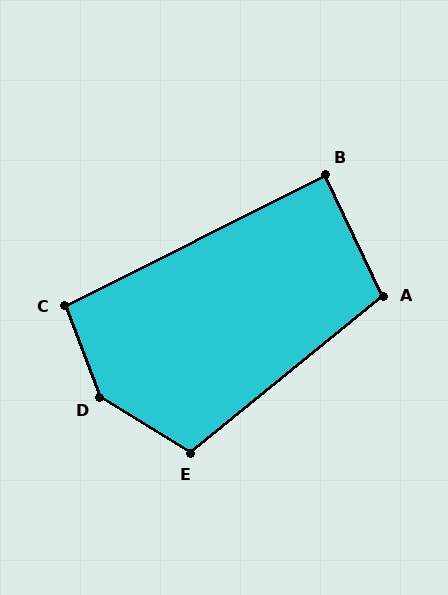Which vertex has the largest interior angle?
D, at approximately 143 degrees.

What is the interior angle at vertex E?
Approximately 109 degrees (obtuse).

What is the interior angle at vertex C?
Approximately 96 degrees (obtuse).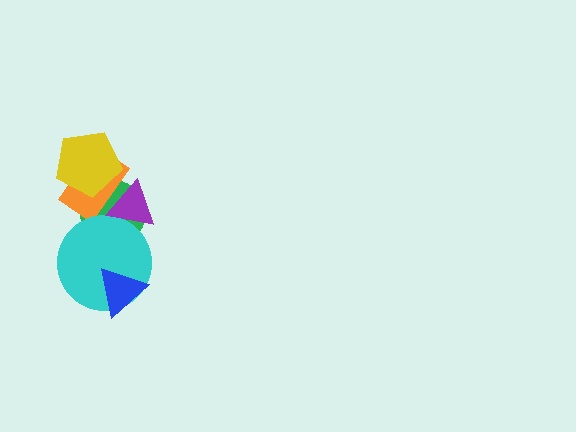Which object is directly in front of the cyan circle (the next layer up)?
The blue triangle is directly in front of the cyan circle.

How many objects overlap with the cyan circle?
3 objects overlap with the cyan circle.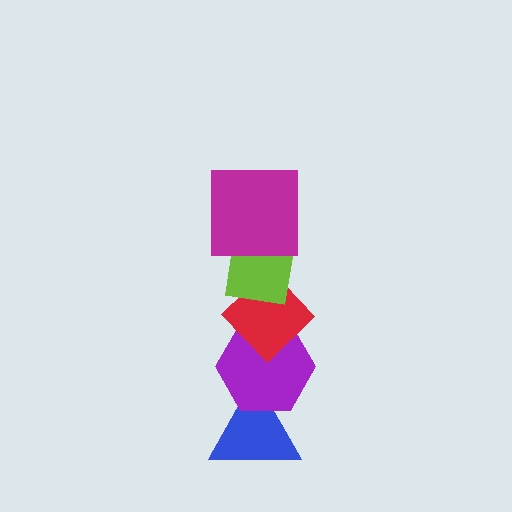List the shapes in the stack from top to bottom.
From top to bottom: the magenta square, the lime square, the red diamond, the purple hexagon, the blue triangle.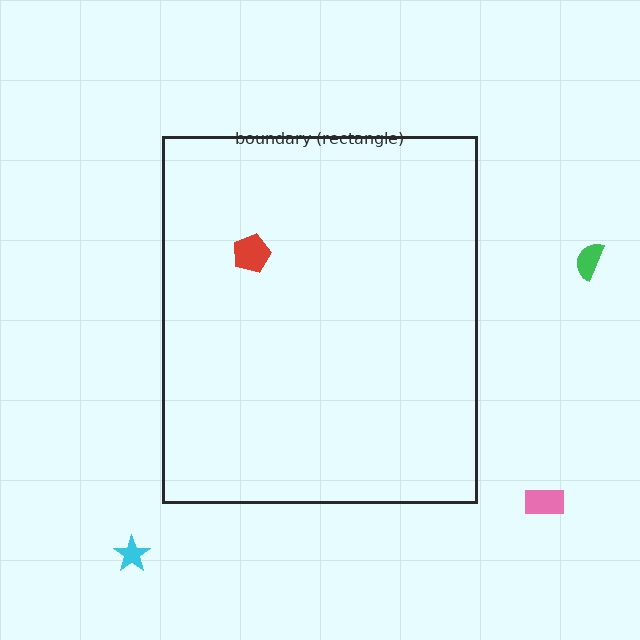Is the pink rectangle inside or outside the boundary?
Outside.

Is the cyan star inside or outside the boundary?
Outside.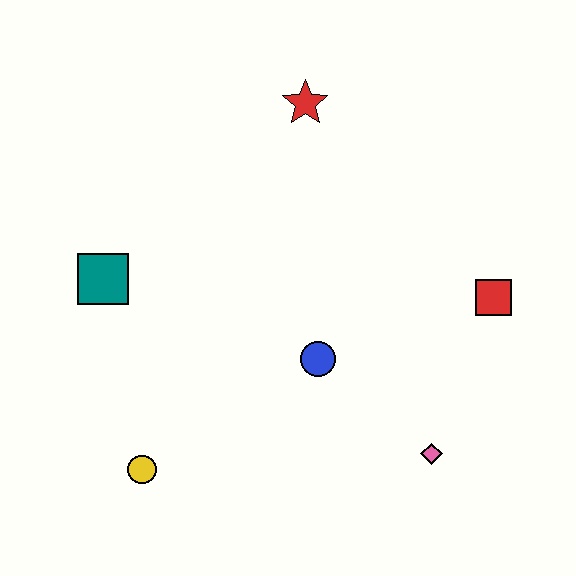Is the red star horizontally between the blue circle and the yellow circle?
Yes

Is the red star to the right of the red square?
No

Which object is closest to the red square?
The pink diamond is closest to the red square.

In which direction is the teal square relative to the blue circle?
The teal square is to the left of the blue circle.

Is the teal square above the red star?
No